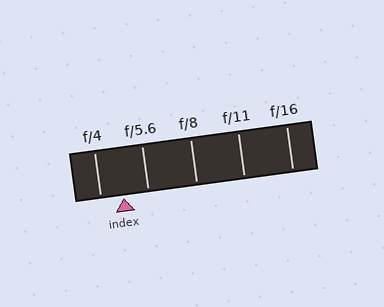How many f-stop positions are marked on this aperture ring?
There are 5 f-stop positions marked.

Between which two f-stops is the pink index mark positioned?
The index mark is between f/4 and f/5.6.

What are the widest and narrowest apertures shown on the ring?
The widest aperture shown is f/4 and the narrowest is f/16.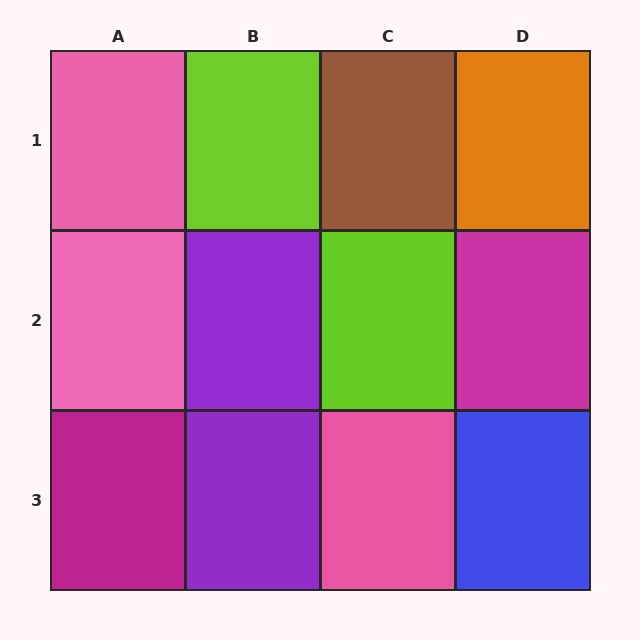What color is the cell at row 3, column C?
Pink.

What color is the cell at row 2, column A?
Pink.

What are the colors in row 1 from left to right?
Pink, lime, brown, orange.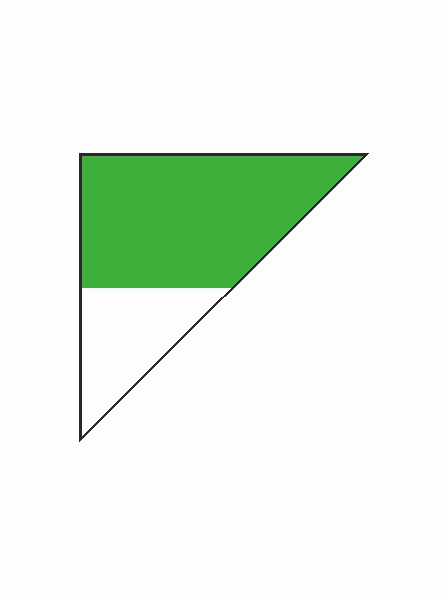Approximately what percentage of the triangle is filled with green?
Approximately 70%.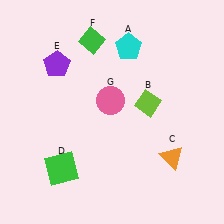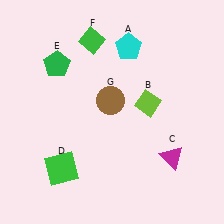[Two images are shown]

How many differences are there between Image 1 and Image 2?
There are 3 differences between the two images.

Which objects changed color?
C changed from orange to magenta. E changed from purple to green. G changed from pink to brown.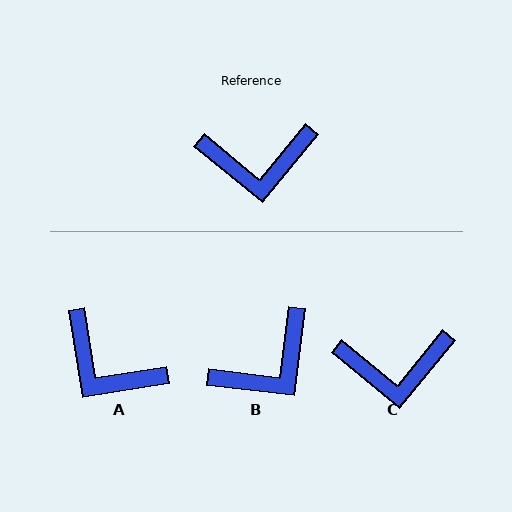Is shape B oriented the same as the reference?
No, it is off by about 32 degrees.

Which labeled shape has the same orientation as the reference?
C.